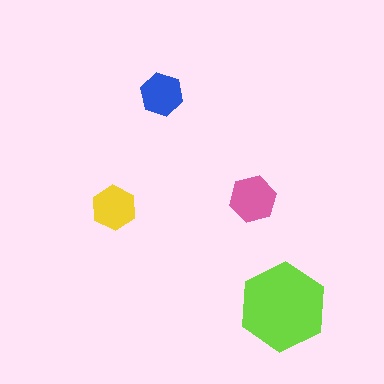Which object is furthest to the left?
The yellow hexagon is leftmost.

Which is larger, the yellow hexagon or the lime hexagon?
The lime one.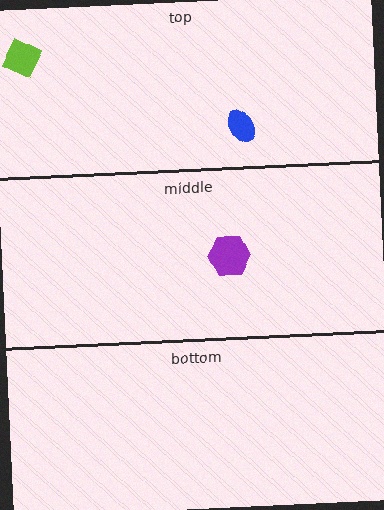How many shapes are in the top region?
2.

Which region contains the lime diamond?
The top region.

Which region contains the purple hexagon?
The middle region.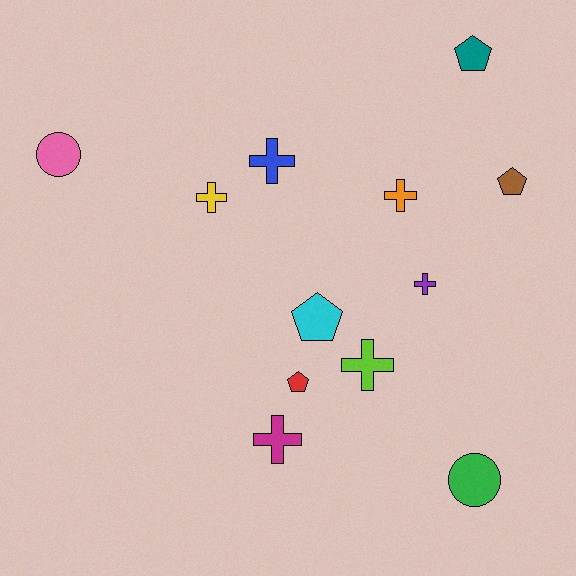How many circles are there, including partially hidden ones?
There are 2 circles.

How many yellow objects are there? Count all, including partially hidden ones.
There is 1 yellow object.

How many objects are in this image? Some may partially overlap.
There are 12 objects.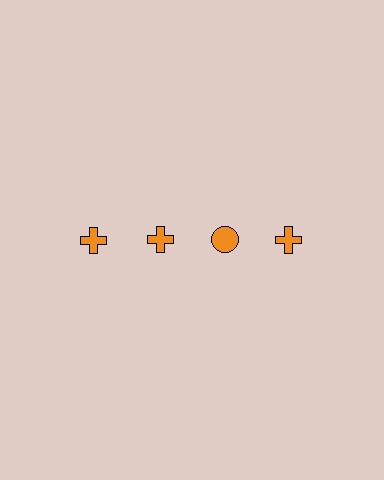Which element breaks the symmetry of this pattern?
The orange circle in the top row, center column breaks the symmetry. All other shapes are orange crosses.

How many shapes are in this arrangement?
There are 4 shapes arranged in a grid pattern.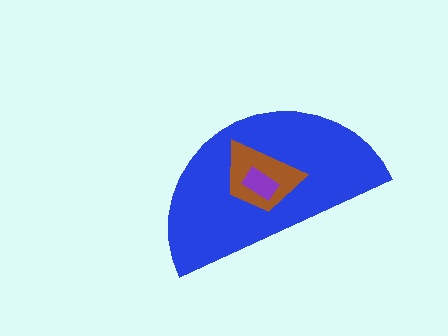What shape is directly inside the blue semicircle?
The brown trapezoid.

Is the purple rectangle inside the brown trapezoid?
Yes.